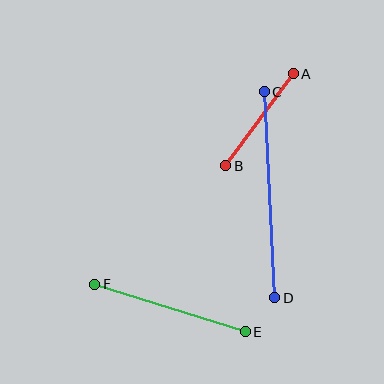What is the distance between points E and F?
The distance is approximately 158 pixels.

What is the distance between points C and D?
The distance is approximately 207 pixels.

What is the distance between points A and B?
The distance is approximately 114 pixels.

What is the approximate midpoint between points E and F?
The midpoint is at approximately (170, 308) pixels.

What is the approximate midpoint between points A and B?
The midpoint is at approximately (259, 120) pixels.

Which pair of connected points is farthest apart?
Points C and D are farthest apart.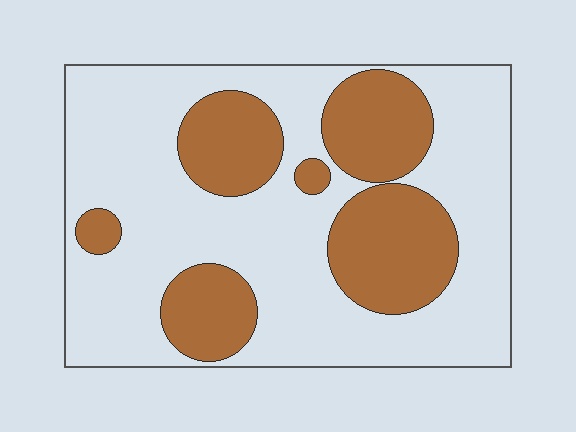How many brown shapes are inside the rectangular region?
6.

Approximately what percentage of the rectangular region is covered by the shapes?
Approximately 30%.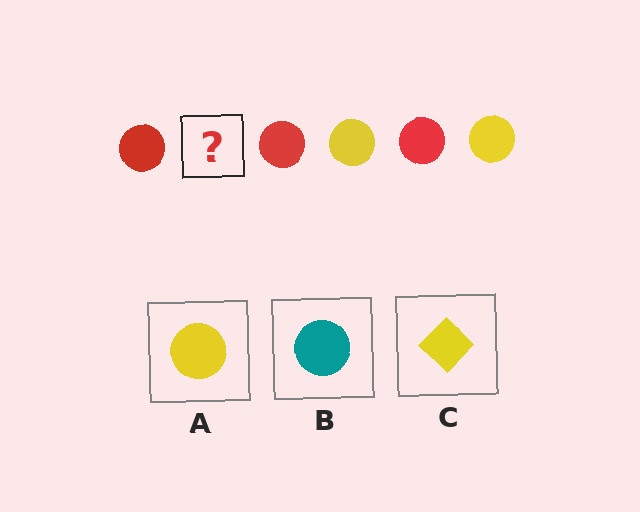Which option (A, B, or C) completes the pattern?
A.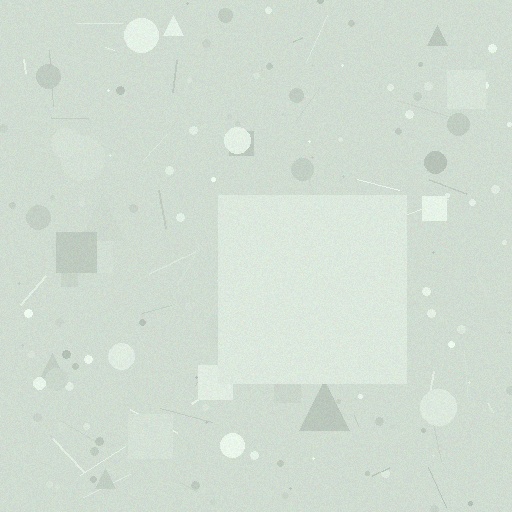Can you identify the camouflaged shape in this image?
The camouflaged shape is a square.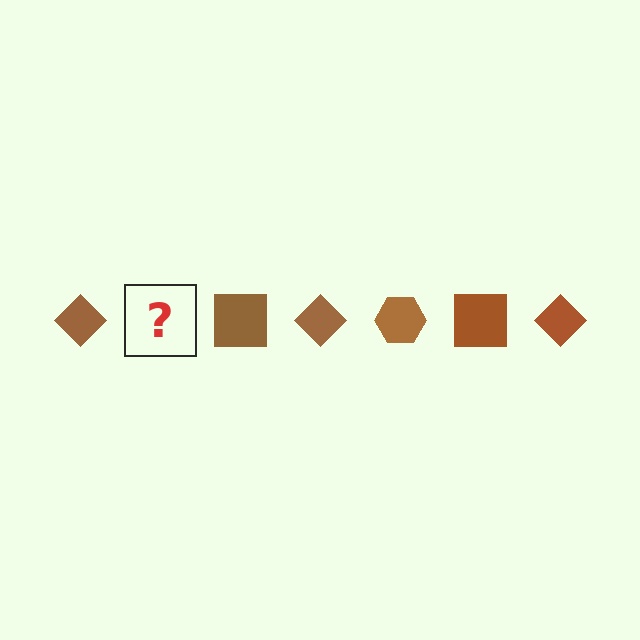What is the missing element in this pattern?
The missing element is a brown hexagon.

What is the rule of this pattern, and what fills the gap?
The rule is that the pattern cycles through diamond, hexagon, square shapes in brown. The gap should be filled with a brown hexagon.